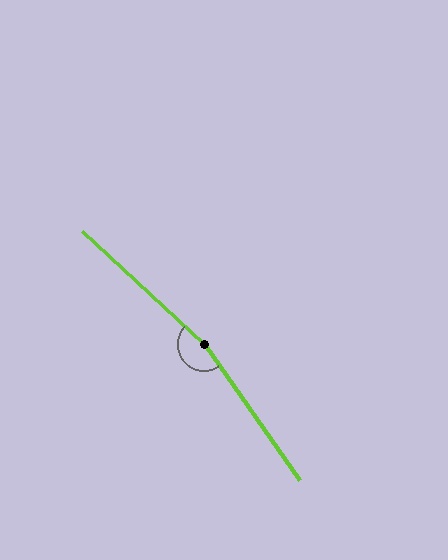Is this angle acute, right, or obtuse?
It is obtuse.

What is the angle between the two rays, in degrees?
Approximately 168 degrees.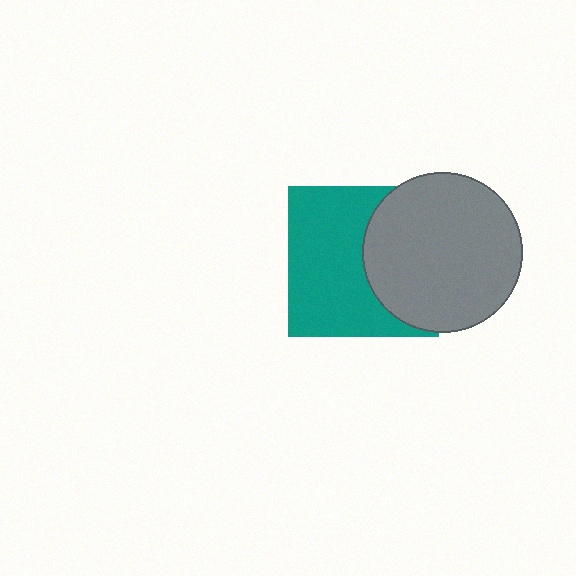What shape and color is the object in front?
The object in front is a gray circle.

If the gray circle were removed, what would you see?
You would see the complete teal square.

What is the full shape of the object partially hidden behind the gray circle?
The partially hidden object is a teal square.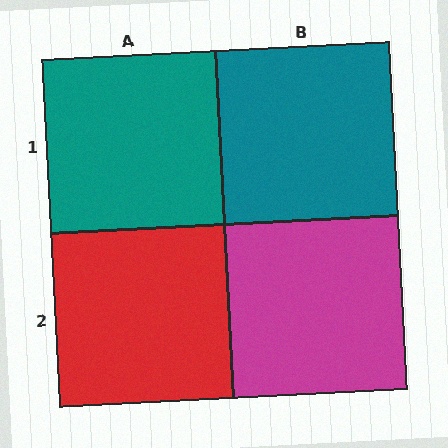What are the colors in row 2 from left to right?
Red, magenta.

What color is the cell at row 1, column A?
Teal.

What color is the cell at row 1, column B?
Teal.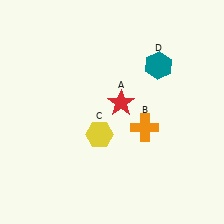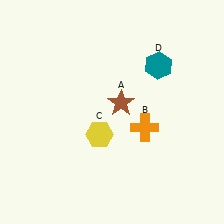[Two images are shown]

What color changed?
The star (A) changed from red in Image 1 to brown in Image 2.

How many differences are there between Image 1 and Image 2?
There is 1 difference between the two images.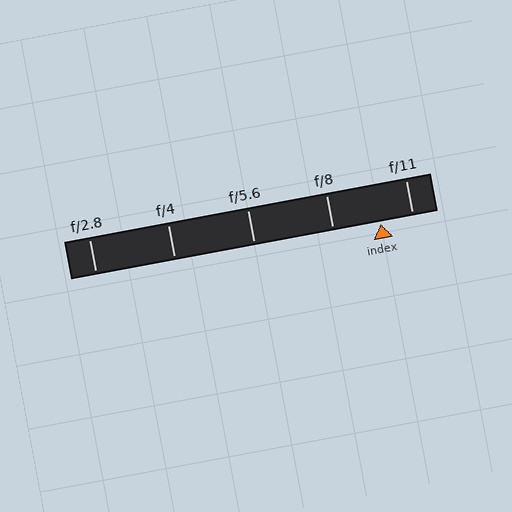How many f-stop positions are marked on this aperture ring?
There are 5 f-stop positions marked.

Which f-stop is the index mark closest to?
The index mark is closest to f/11.